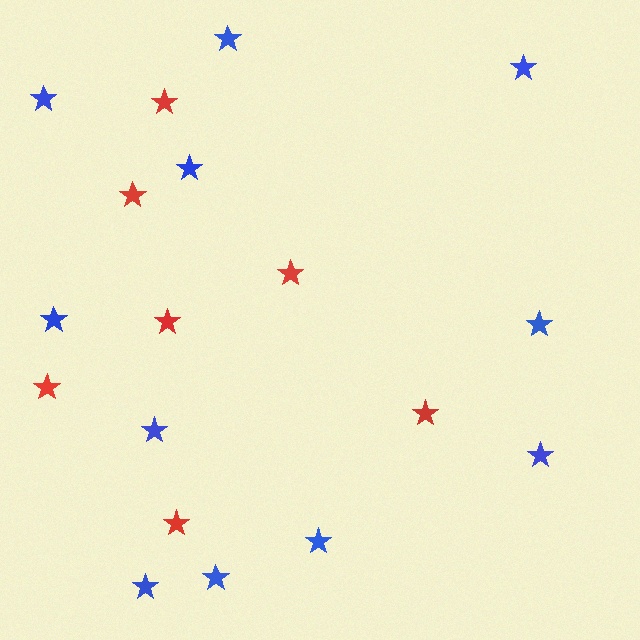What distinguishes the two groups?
There are 2 groups: one group of red stars (7) and one group of blue stars (11).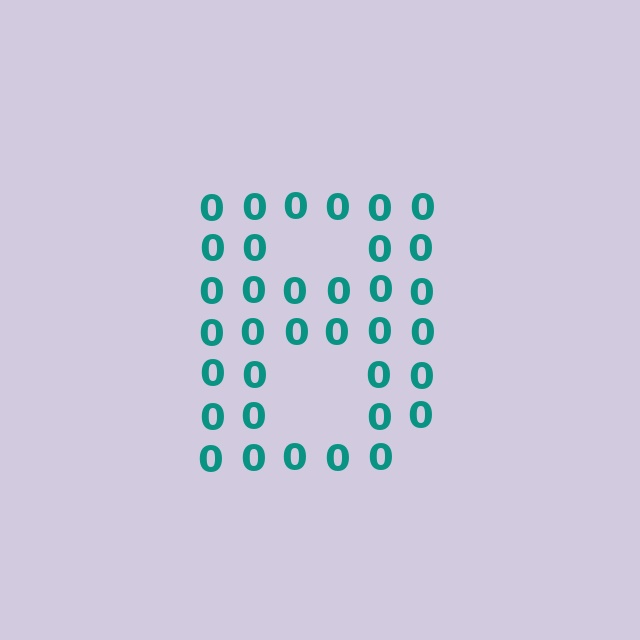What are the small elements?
The small elements are digit 0's.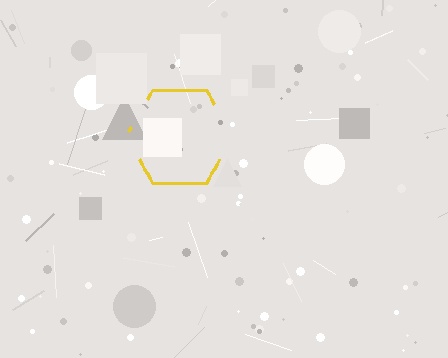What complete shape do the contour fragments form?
The contour fragments form a hexagon.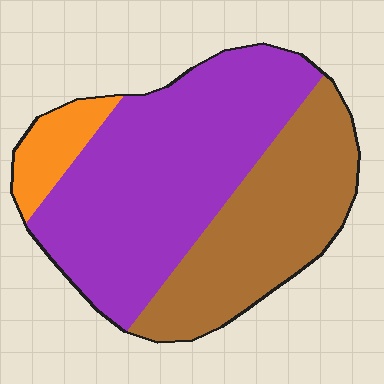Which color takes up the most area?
Purple, at roughly 55%.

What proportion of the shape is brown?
Brown covers about 35% of the shape.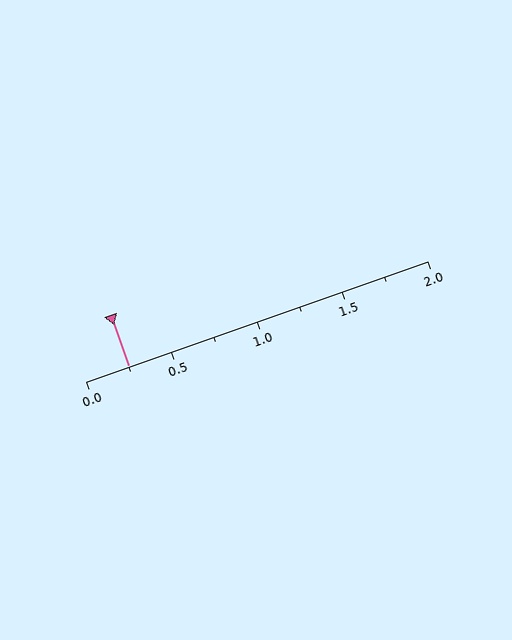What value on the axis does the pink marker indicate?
The marker indicates approximately 0.25.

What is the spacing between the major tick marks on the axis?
The major ticks are spaced 0.5 apart.